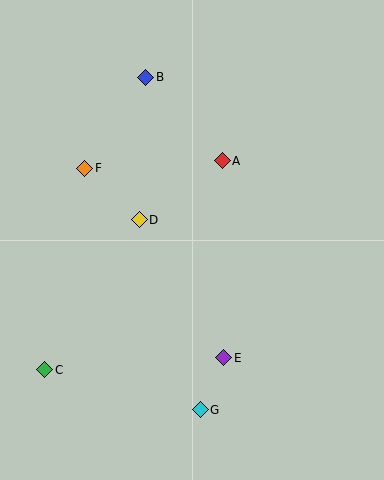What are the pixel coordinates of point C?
Point C is at (45, 370).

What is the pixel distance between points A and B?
The distance between A and B is 113 pixels.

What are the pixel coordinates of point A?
Point A is at (222, 161).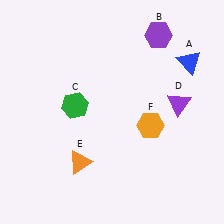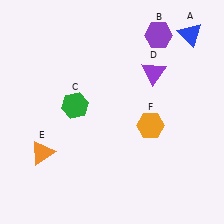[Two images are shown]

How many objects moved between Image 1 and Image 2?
3 objects moved between the two images.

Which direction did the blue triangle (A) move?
The blue triangle (A) moved up.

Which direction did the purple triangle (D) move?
The purple triangle (D) moved up.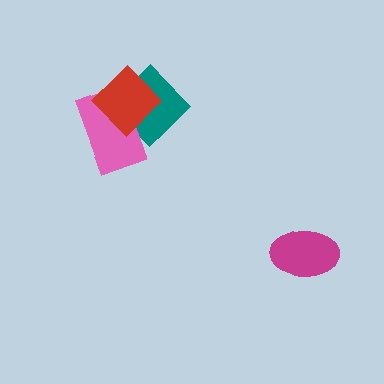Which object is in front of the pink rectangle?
The red diamond is in front of the pink rectangle.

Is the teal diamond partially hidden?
Yes, it is partially covered by another shape.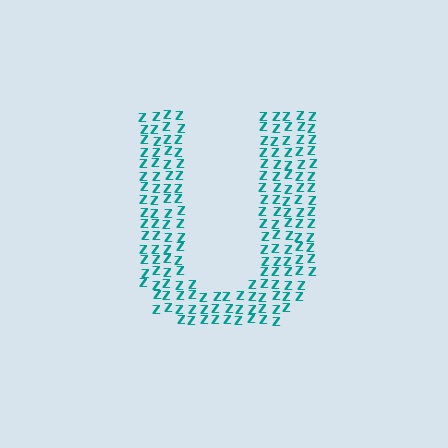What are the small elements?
The small elements are letter Z's.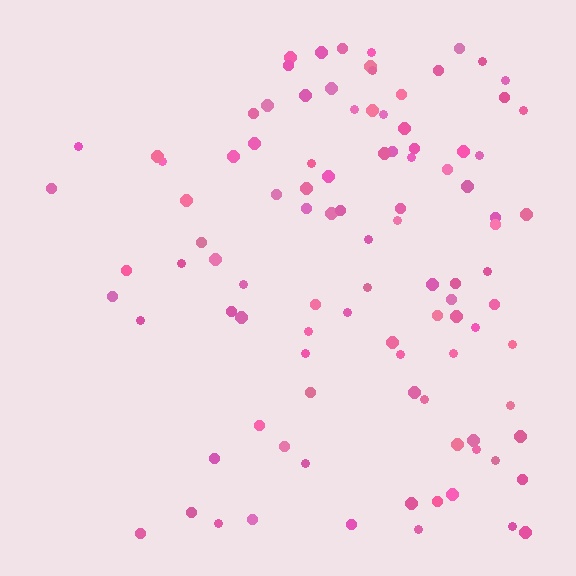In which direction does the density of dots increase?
From left to right, with the right side densest.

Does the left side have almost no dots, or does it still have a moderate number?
Still a moderate number, just noticeably fewer than the right.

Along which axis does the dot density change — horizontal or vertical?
Horizontal.